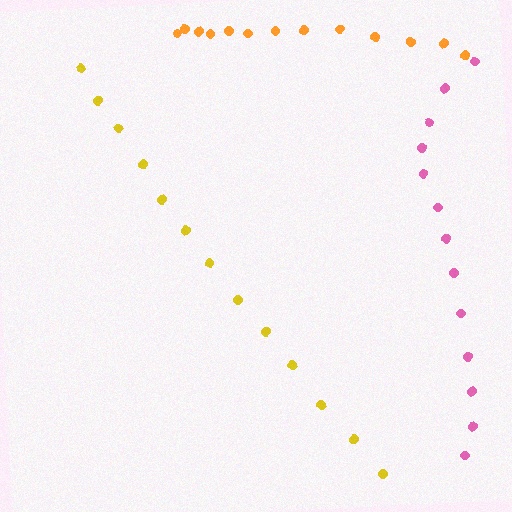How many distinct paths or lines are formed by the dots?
There are 3 distinct paths.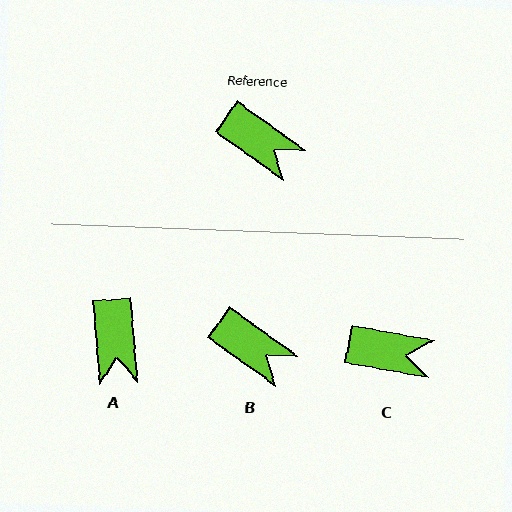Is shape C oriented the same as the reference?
No, it is off by about 25 degrees.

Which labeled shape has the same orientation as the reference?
B.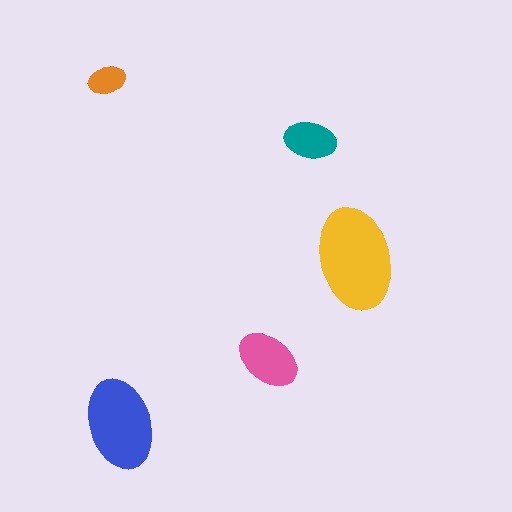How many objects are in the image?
There are 5 objects in the image.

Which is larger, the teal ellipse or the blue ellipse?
The blue one.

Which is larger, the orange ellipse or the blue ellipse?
The blue one.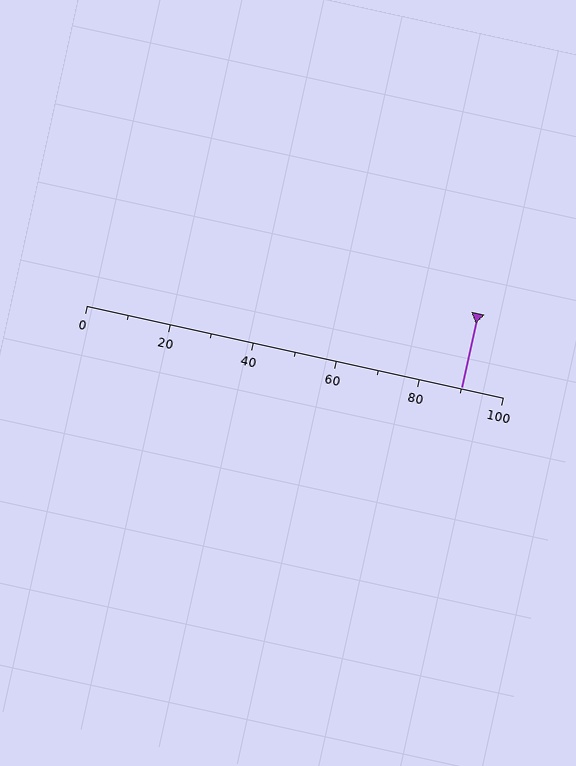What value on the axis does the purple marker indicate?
The marker indicates approximately 90.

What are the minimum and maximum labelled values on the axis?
The axis runs from 0 to 100.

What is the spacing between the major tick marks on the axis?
The major ticks are spaced 20 apart.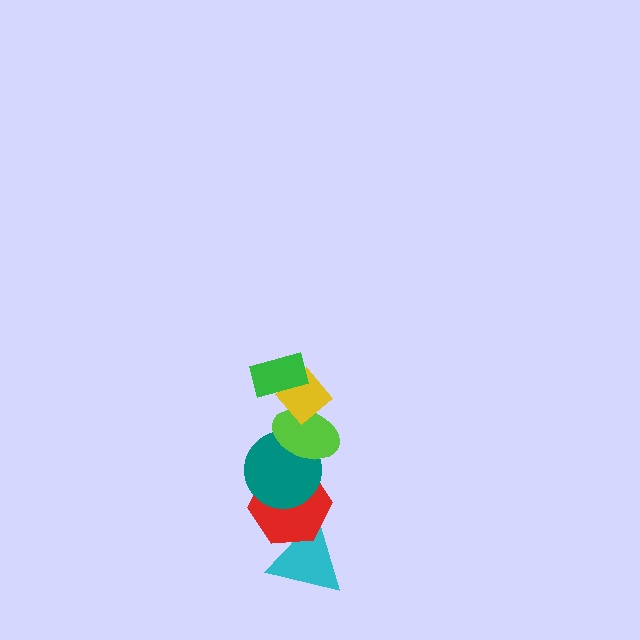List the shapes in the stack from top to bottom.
From top to bottom: the green rectangle, the yellow diamond, the lime ellipse, the teal circle, the red hexagon, the cyan triangle.